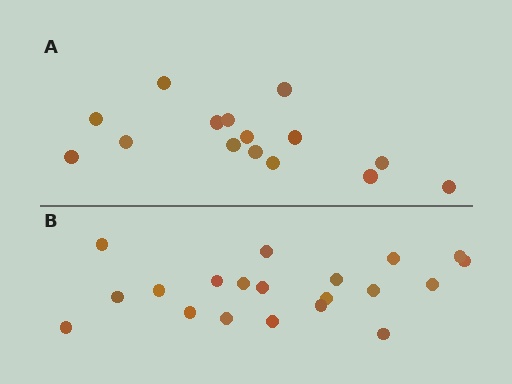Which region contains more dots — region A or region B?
Region B (the bottom region) has more dots.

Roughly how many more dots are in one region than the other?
Region B has about 5 more dots than region A.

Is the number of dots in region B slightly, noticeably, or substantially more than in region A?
Region B has noticeably more, but not dramatically so. The ratio is roughly 1.3 to 1.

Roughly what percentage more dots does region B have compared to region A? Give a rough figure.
About 35% more.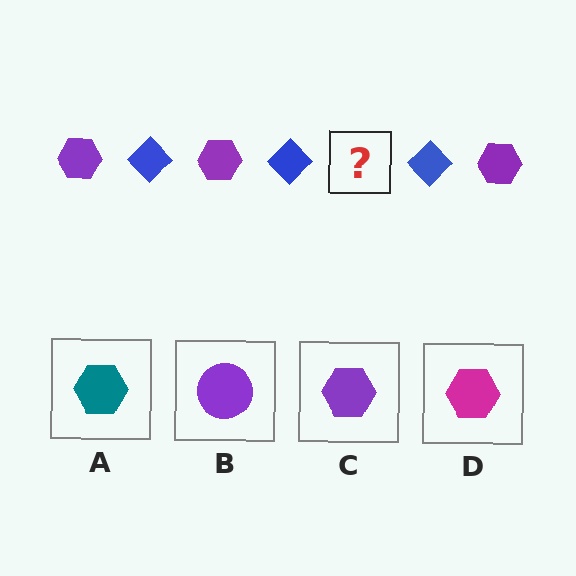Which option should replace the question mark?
Option C.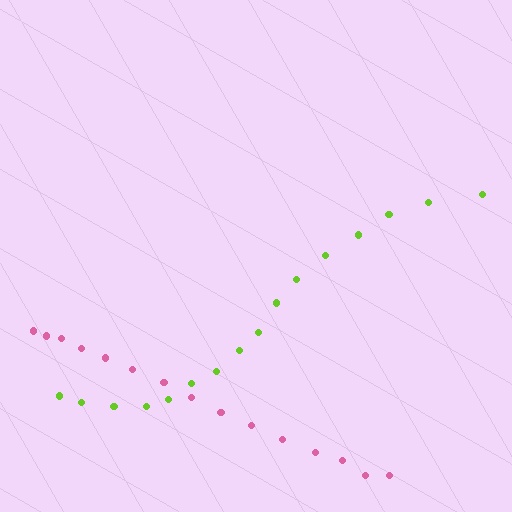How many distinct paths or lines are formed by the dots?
There are 2 distinct paths.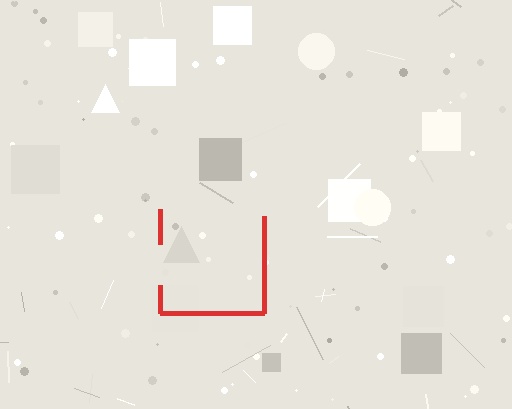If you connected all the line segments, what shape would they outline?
They would outline a square.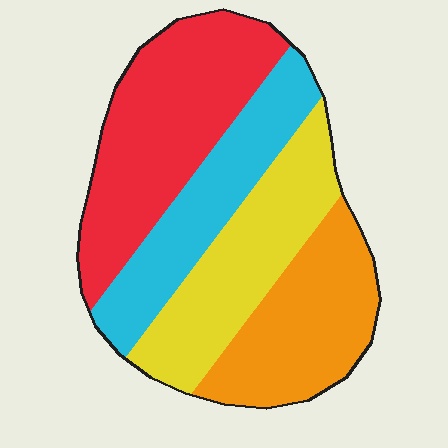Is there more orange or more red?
Red.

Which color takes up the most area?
Red, at roughly 30%.